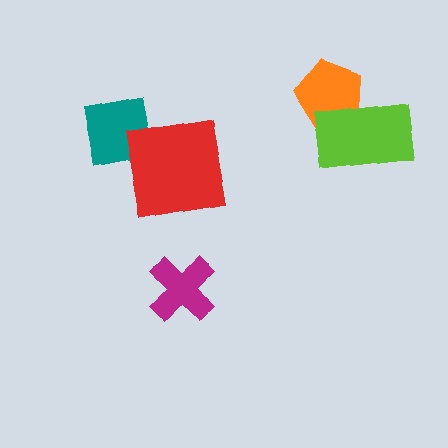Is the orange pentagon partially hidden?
Yes, it is partially covered by another shape.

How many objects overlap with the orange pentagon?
1 object overlaps with the orange pentagon.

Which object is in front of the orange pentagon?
The lime rectangle is in front of the orange pentagon.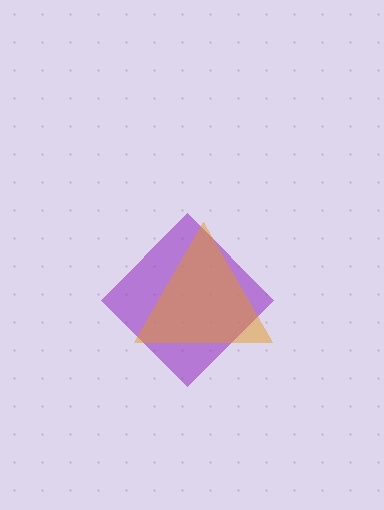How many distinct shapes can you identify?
There are 2 distinct shapes: a purple diamond, an orange triangle.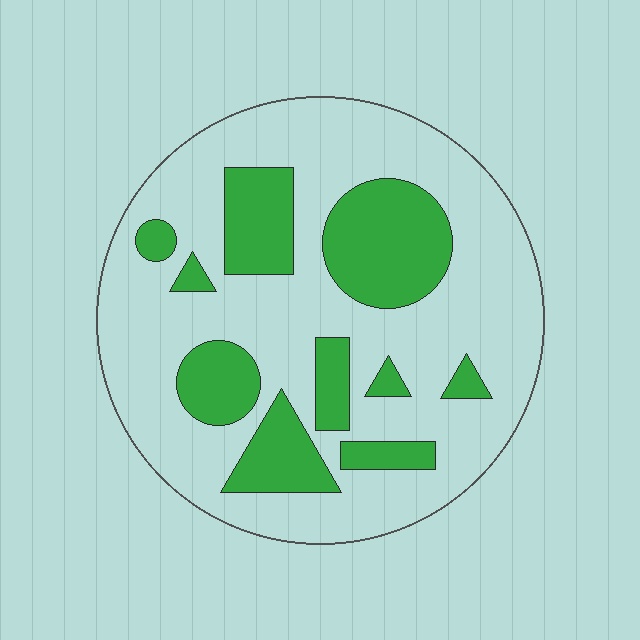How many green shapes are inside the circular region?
10.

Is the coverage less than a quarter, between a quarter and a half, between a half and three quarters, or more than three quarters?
Between a quarter and a half.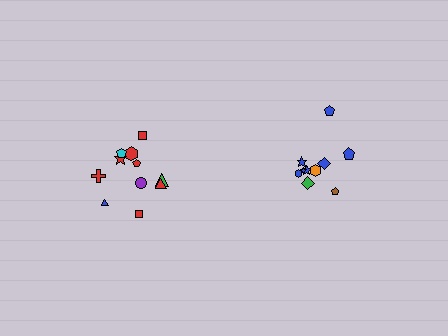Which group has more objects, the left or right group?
The left group.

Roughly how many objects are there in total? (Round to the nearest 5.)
Roughly 20 objects in total.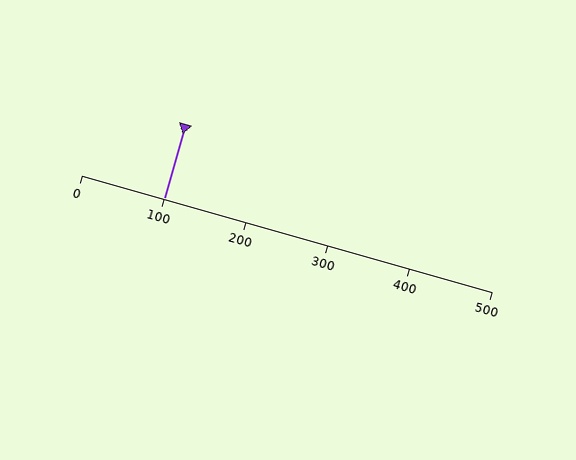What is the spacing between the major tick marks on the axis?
The major ticks are spaced 100 apart.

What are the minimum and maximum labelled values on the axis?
The axis runs from 0 to 500.